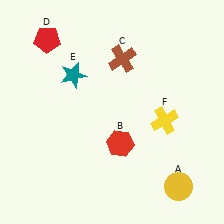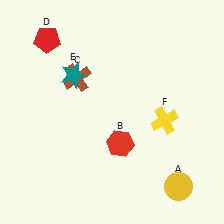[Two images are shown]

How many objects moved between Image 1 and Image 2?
1 object moved between the two images.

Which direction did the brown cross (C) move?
The brown cross (C) moved left.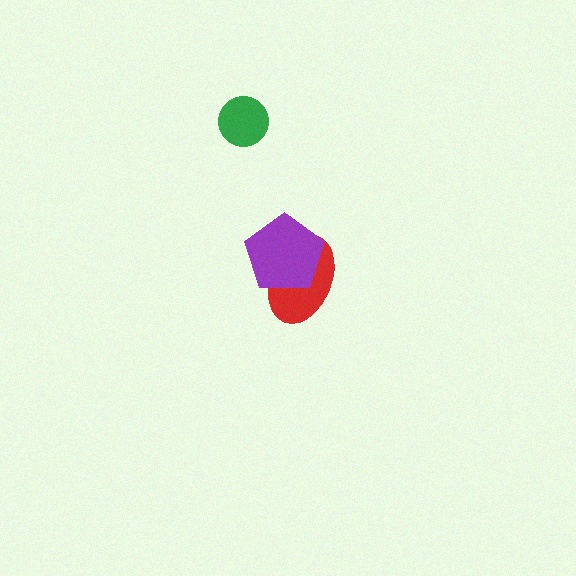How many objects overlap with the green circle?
0 objects overlap with the green circle.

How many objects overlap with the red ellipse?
1 object overlaps with the red ellipse.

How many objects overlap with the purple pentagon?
1 object overlaps with the purple pentagon.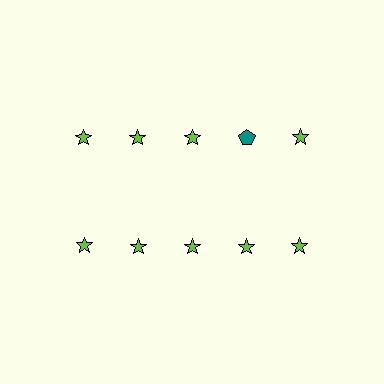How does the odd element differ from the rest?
It differs in both color (teal instead of lime) and shape (pentagon instead of star).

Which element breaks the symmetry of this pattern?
The teal pentagon in the top row, second from right column breaks the symmetry. All other shapes are lime stars.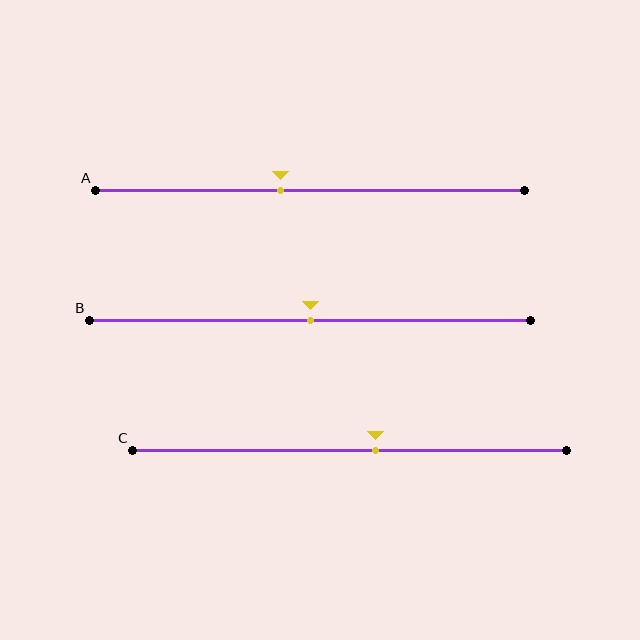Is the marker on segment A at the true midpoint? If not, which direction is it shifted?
No, the marker on segment A is shifted to the left by about 7% of the segment length.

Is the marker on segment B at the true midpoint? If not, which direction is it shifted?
Yes, the marker on segment B is at the true midpoint.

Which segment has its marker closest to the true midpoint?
Segment B has its marker closest to the true midpoint.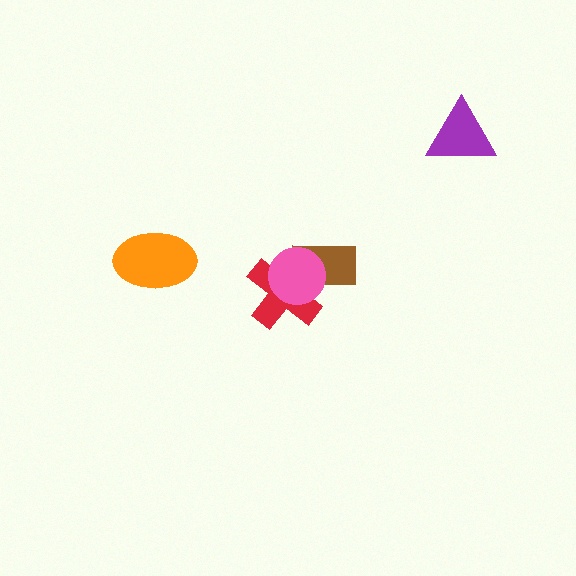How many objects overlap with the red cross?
2 objects overlap with the red cross.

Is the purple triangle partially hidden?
No, no other shape covers it.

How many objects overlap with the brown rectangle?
2 objects overlap with the brown rectangle.